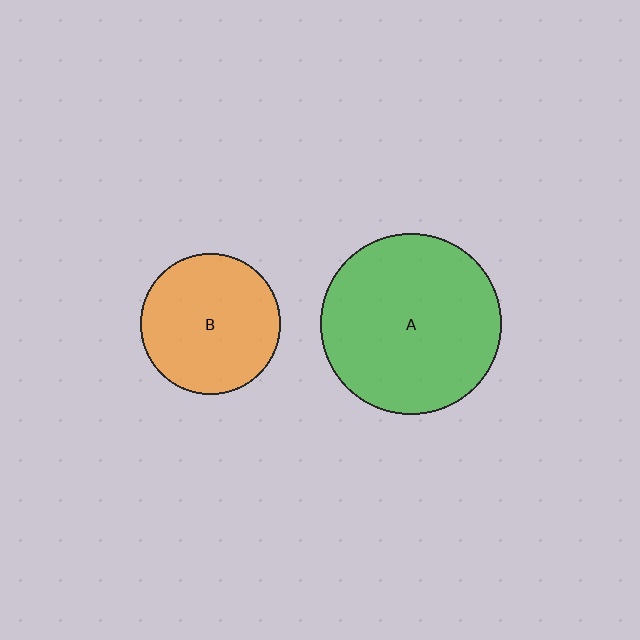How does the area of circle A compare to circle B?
Approximately 1.7 times.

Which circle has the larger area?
Circle A (green).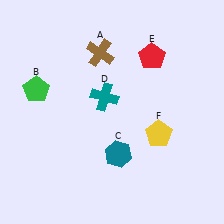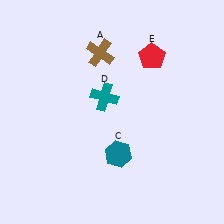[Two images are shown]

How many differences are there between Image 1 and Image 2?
There are 2 differences between the two images.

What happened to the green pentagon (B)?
The green pentagon (B) was removed in Image 2. It was in the top-left area of Image 1.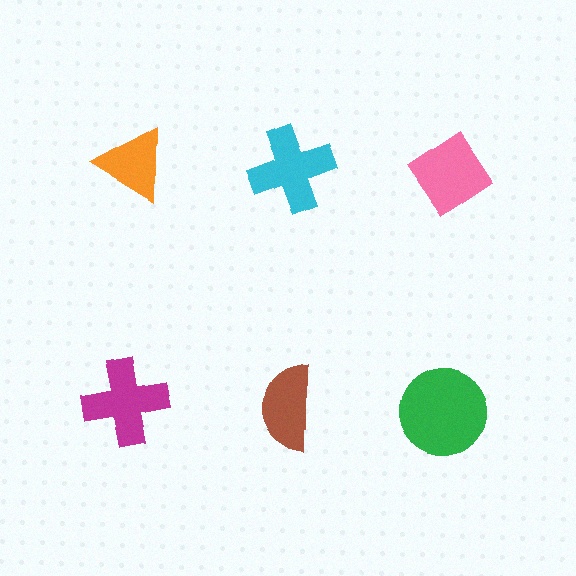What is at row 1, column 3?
A pink diamond.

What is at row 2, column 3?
A green circle.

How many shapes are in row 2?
3 shapes.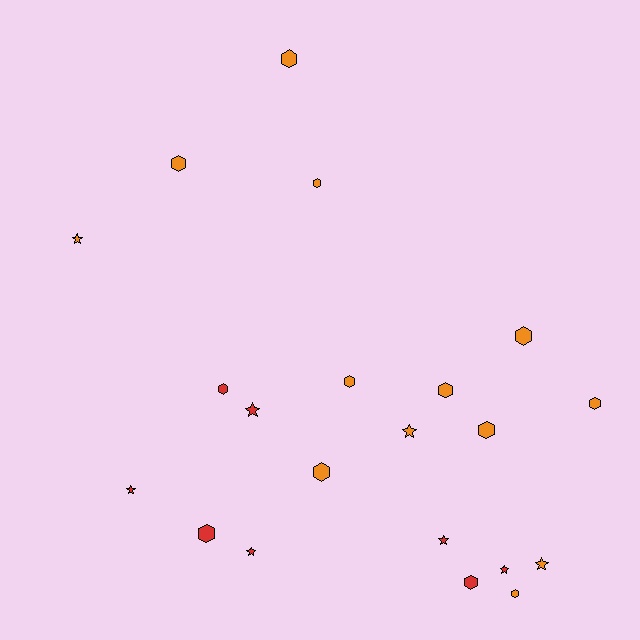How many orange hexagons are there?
There are 10 orange hexagons.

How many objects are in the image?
There are 21 objects.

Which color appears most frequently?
Orange, with 13 objects.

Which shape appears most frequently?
Hexagon, with 13 objects.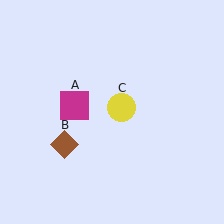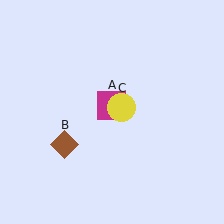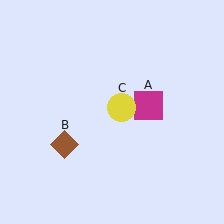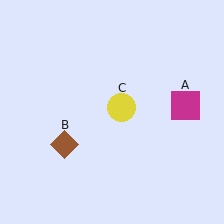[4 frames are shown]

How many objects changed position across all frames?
1 object changed position: magenta square (object A).